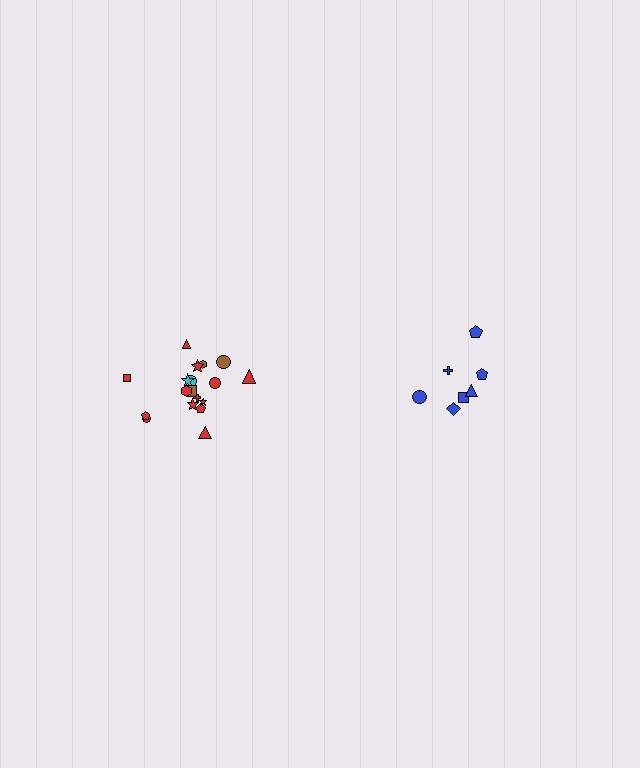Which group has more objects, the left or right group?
The left group.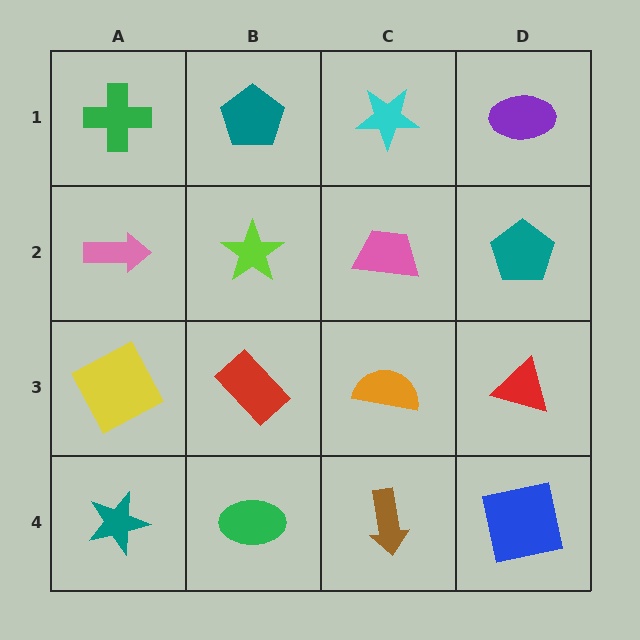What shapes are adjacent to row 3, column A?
A pink arrow (row 2, column A), a teal star (row 4, column A), a red rectangle (row 3, column B).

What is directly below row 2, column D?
A red triangle.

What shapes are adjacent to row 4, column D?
A red triangle (row 3, column D), a brown arrow (row 4, column C).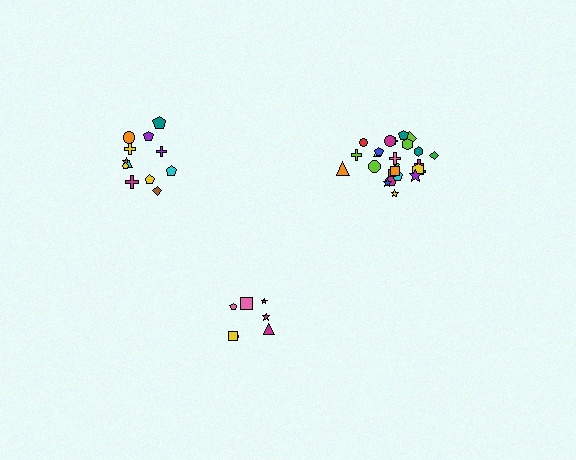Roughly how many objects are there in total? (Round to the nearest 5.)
Roughly 45 objects in total.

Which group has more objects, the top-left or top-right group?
The top-right group.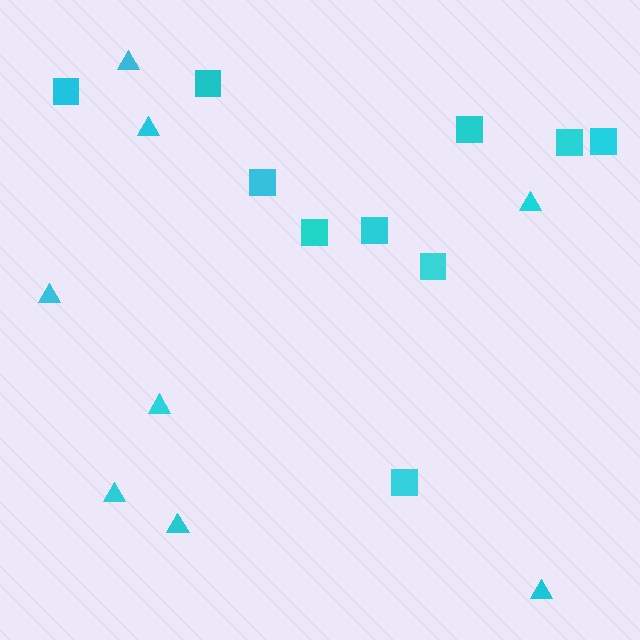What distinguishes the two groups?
There are 2 groups: one group of triangles (8) and one group of squares (10).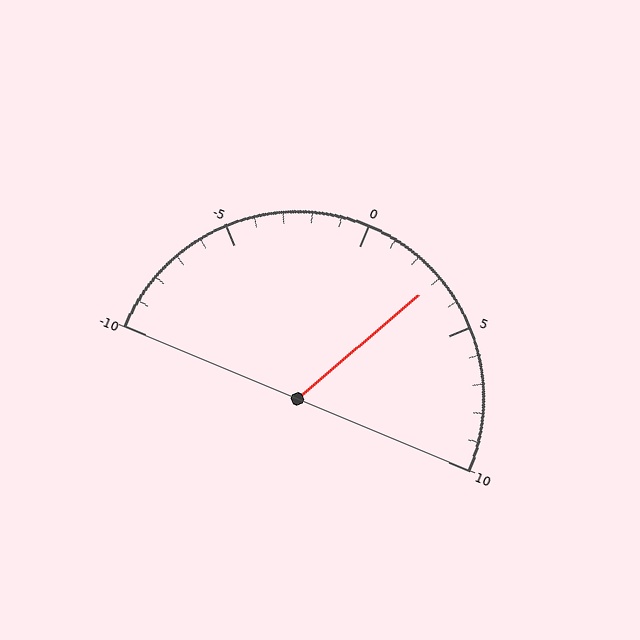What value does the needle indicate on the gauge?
The needle indicates approximately 3.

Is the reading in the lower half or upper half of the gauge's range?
The reading is in the upper half of the range (-10 to 10).